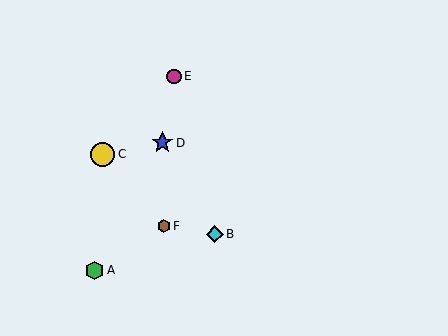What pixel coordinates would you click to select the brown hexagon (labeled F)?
Click at (164, 226) to select the brown hexagon F.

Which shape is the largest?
The yellow circle (labeled C) is the largest.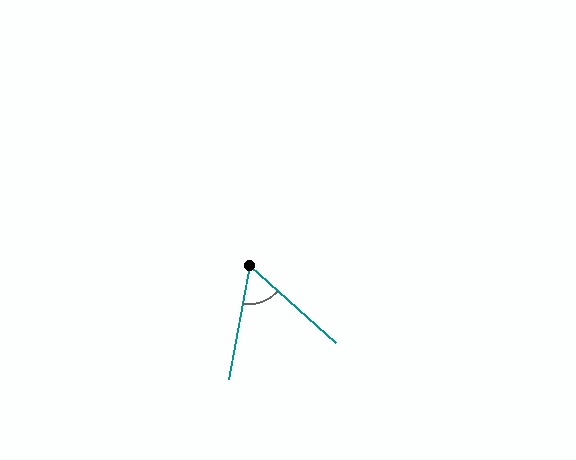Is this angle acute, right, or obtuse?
It is acute.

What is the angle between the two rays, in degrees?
Approximately 59 degrees.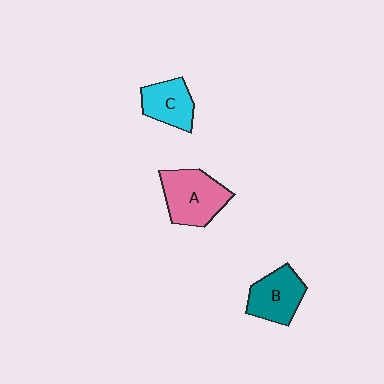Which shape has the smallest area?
Shape C (cyan).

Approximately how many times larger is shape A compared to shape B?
Approximately 1.2 times.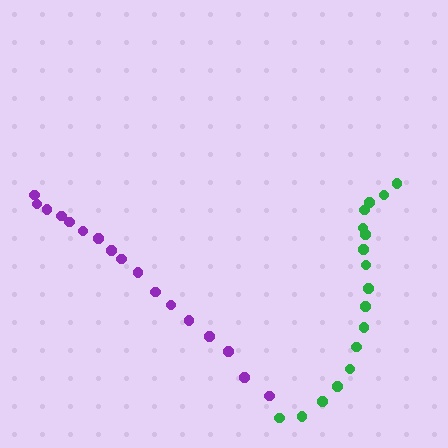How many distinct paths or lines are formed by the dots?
There are 2 distinct paths.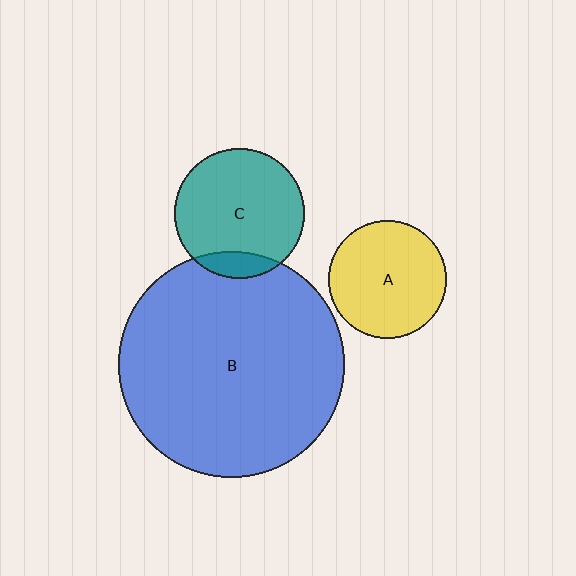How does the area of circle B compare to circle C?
Approximately 3.0 times.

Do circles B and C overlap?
Yes.